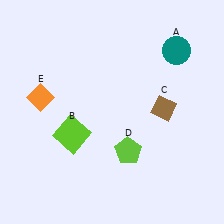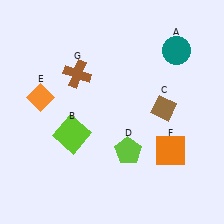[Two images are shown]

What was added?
An orange square (F), a brown cross (G) were added in Image 2.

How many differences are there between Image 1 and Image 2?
There are 2 differences between the two images.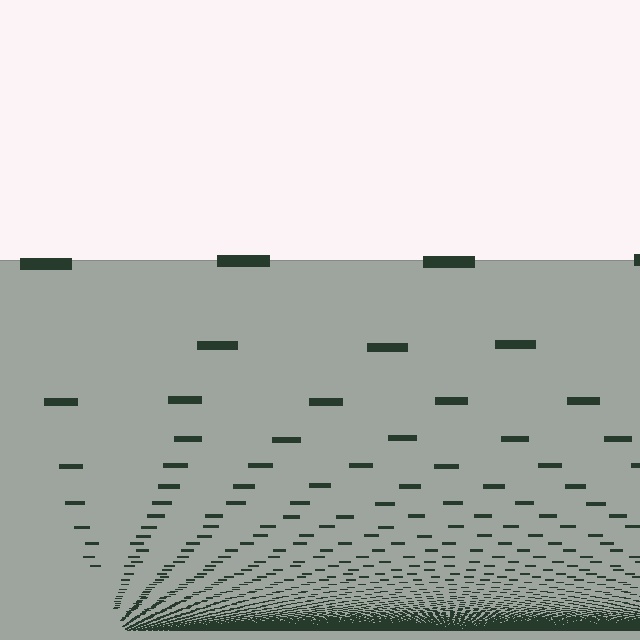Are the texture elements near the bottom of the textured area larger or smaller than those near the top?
Smaller. The gradient is inverted — elements near the bottom are smaller and denser.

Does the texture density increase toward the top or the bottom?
Density increases toward the bottom.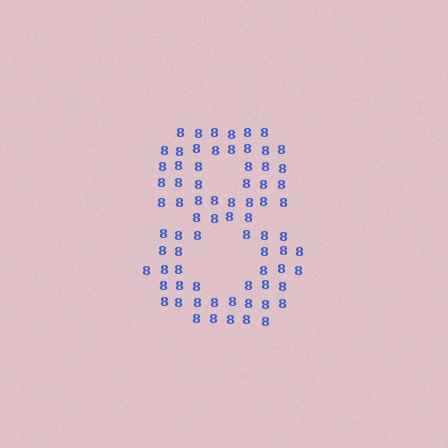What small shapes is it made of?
It is made of small digit 8's.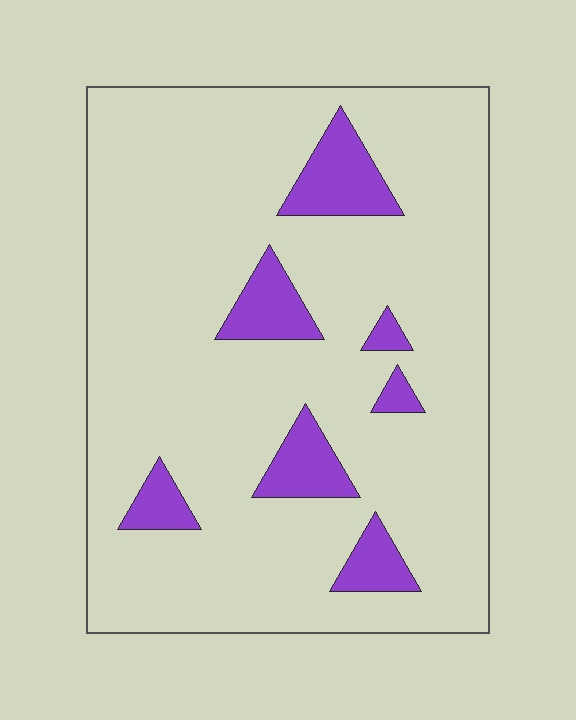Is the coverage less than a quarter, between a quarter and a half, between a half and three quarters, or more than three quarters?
Less than a quarter.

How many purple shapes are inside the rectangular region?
7.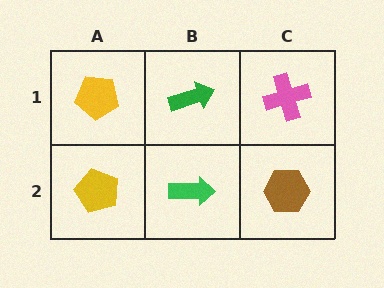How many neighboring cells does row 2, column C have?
2.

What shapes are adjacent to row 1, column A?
A yellow pentagon (row 2, column A), a green arrow (row 1, column B).